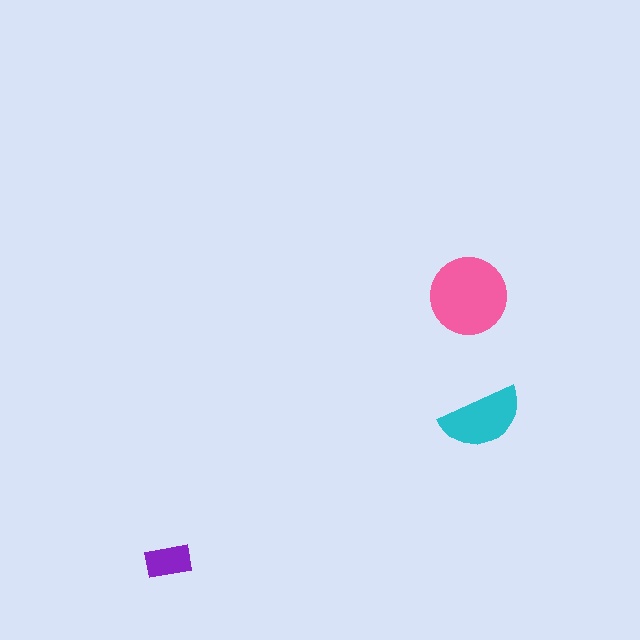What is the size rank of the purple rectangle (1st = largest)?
3rd.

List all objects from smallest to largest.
The purple rectangle, the cyan semicircle, the pink circle.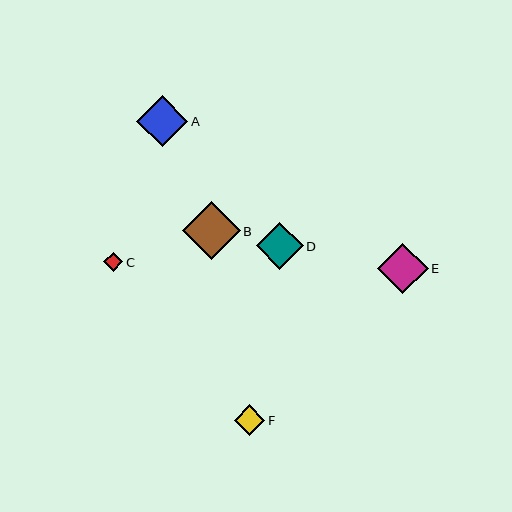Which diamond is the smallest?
Diamond C is the smallest with a size of approximately 19 pixels.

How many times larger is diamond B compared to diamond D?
Diamond B is approximately 1.2 times the size of diamond D.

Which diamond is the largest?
Diamond B is the largest with a size of approximately 58 pixels.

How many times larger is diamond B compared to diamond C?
Diamond B is approximately 3.1 times the size of diamond C.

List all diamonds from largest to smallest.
From largest to smallest: B, A, E, D, F, C.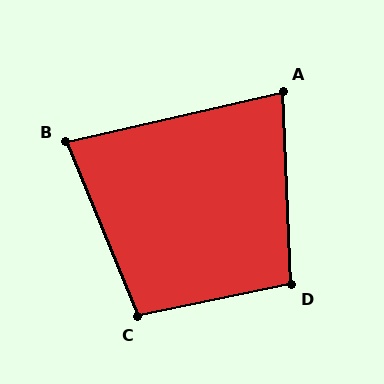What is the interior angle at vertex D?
Approximately 99 degrees (obtuse).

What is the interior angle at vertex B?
Approximately 81 degrees (acute).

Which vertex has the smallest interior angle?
A, at approximately 79 degrees.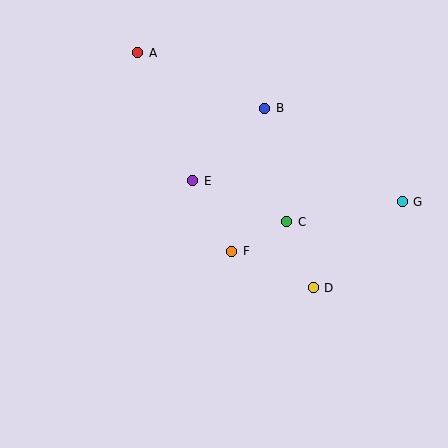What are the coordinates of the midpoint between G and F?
The midpoint between G and F is at (317, 227).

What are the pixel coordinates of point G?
Point G is at (402, 202).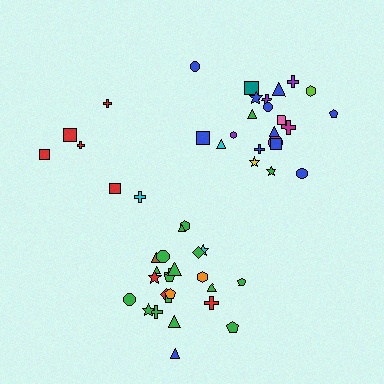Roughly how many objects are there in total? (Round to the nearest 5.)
Roughly 50 objects in total.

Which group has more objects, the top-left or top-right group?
The top-right group.